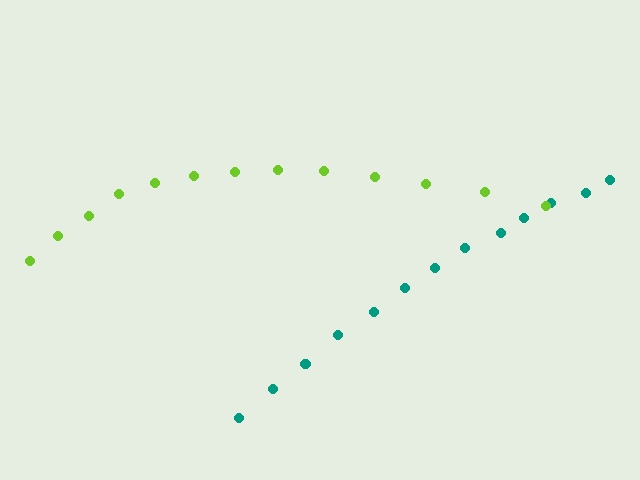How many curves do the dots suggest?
There are 2 distinct paths.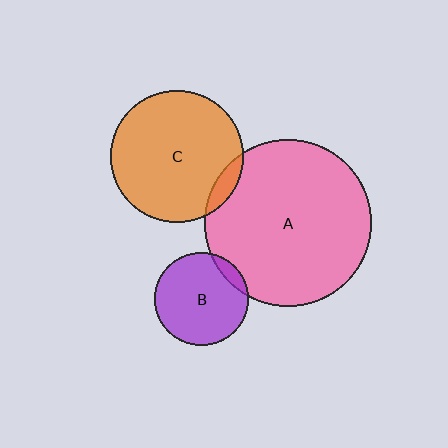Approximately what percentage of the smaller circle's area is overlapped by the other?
Approximately 10%.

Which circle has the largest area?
Circle A (pink).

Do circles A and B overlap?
Yes.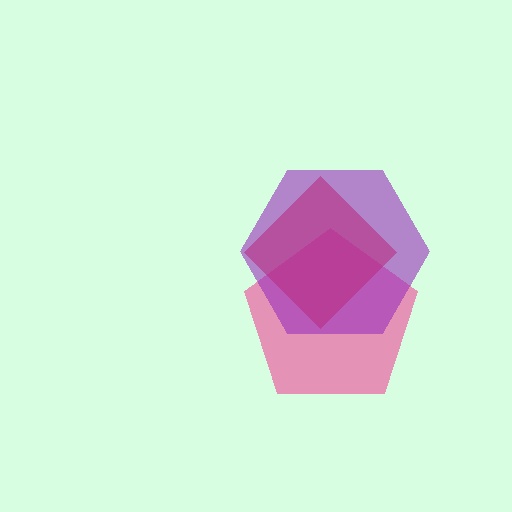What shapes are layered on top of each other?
The layered shapes are: a pink pentagon, a red diamond, a purple hexagon.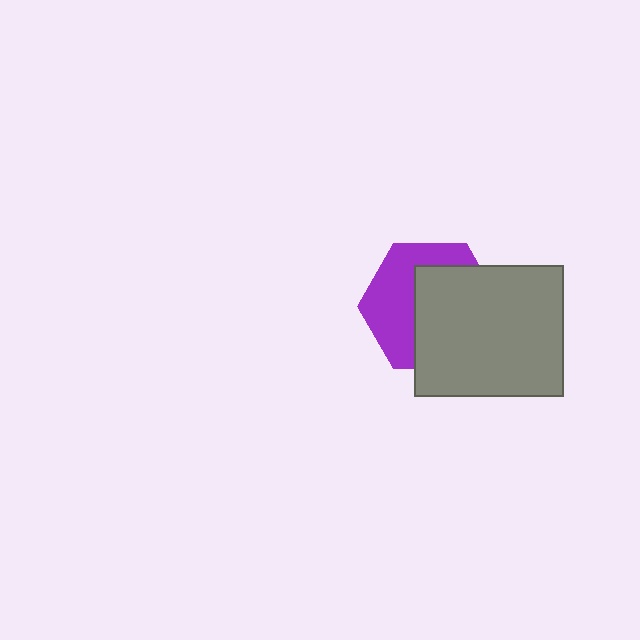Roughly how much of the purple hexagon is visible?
A small part of it is visible (roughly 45%).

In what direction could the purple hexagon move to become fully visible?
The purple hexagon could move toward the upper-left. That would shift it out from behind the gray rectangle entirely.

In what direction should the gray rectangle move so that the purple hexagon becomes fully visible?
The gray rectangle should move toward the lower-right. That is the shortest direction to clear the overlap and leave the purple hexagon fully visible.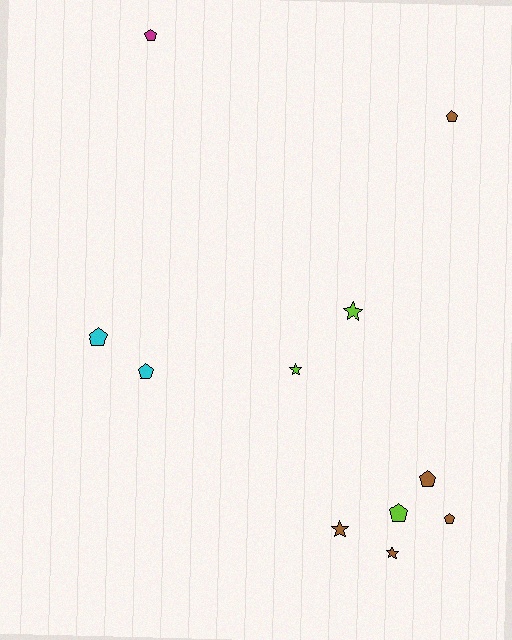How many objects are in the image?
There are 11 objects.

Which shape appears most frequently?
Pentagon, with 7 objects.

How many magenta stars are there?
There are no magenta stars.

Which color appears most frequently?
Brown, with 5 objects.